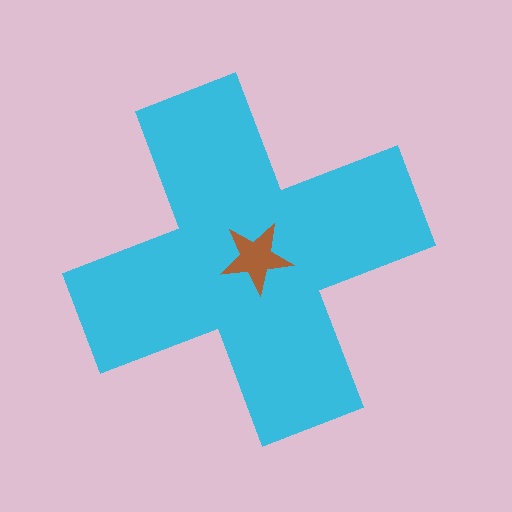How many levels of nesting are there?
2.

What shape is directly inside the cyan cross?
The brown star.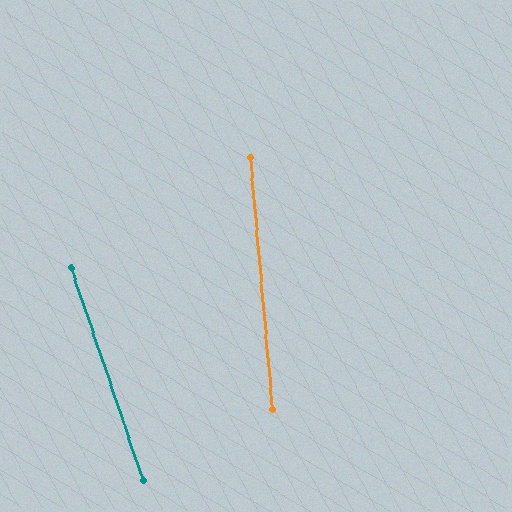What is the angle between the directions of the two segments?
Approximately 13 degrees.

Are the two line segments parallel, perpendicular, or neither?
Neither parallel nor perpendicular — they differ by about 13°.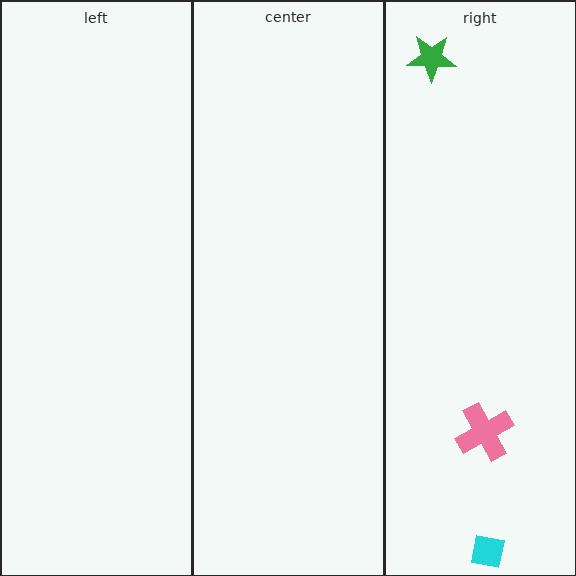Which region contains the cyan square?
The right region.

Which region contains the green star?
The right region.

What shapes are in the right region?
The green star, the cyan square, the pink cross.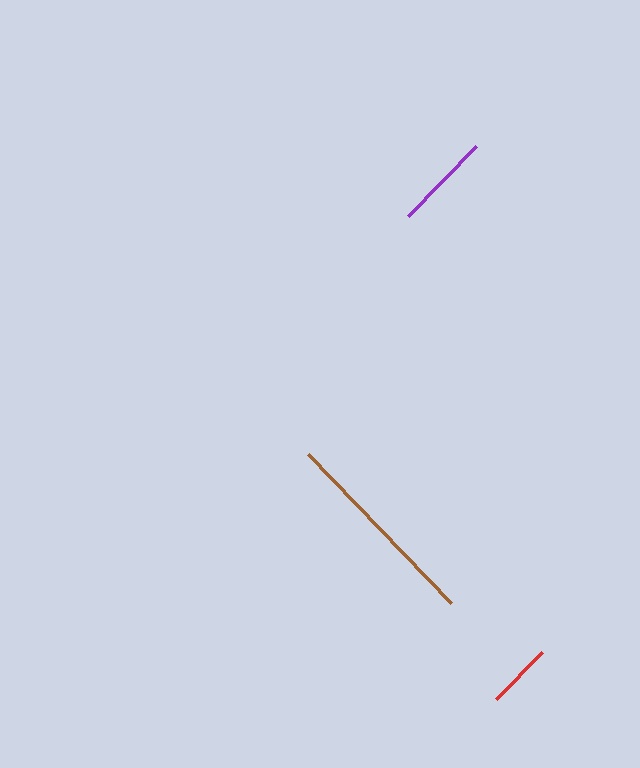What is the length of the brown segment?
The brown segment is approximately 206 pixels long.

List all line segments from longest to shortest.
From longest to shortest: brown, purple, red.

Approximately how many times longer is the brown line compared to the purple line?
The brown line is approximately 2.1 times the length of the purple line.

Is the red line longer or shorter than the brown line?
The brown line is longer than the red line.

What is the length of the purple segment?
The purple segment is approximately 97 pixels long.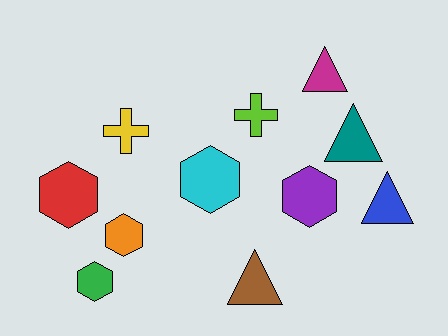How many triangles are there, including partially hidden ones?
There are 4 triangles.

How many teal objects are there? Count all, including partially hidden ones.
There is 1 teal object.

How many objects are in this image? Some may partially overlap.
There are 11 objects.